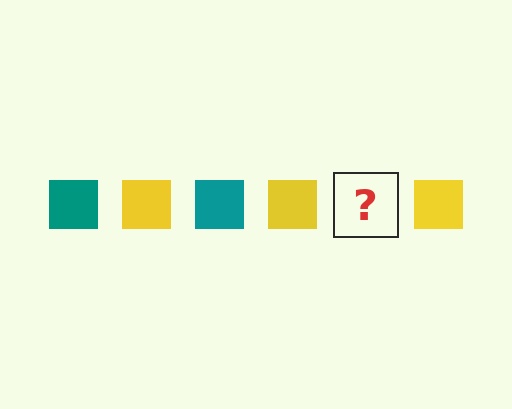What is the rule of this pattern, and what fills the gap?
The rule is that the pattern cycles through teal, yellow squares. The gap should be filled with a teal square.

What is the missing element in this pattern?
The missing element is a teal square.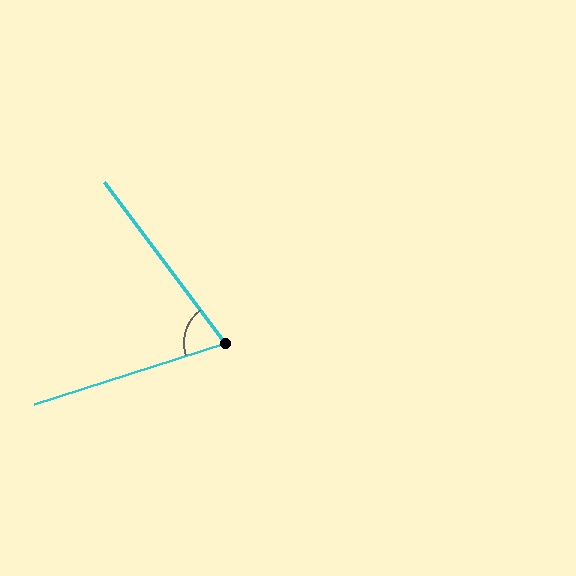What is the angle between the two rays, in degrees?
Approximately 71 degrees.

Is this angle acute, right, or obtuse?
It is acute.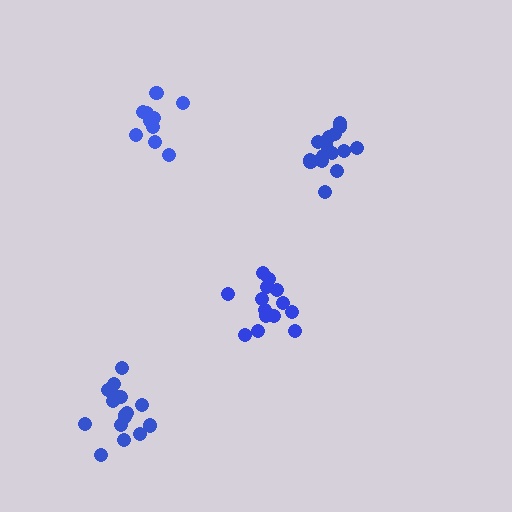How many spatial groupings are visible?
There are 4 spatial groupings.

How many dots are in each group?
Group 1: 14 dots, Group 2: 16 dots, Group 3: 12 dots, Group 4: 16 dots (58 total).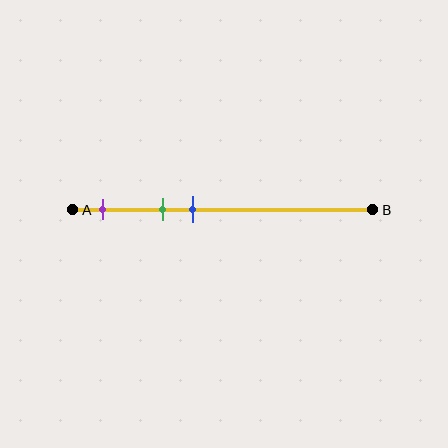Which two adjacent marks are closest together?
The green and blue marks are the closest adjacent pair.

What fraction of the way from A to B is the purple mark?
The purple mark is approximately 10% (0.1) of the way from A to B.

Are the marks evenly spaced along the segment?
Yes, the marks are approximately evenly spaced.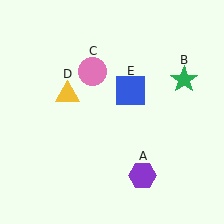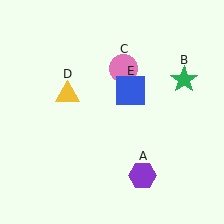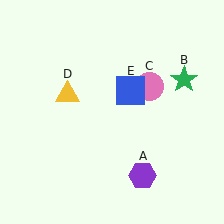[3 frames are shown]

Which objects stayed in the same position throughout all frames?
Purple hexagon (object A) and green star (object B) and yellow triangle (object D) and blue square (object E) remained stationary.